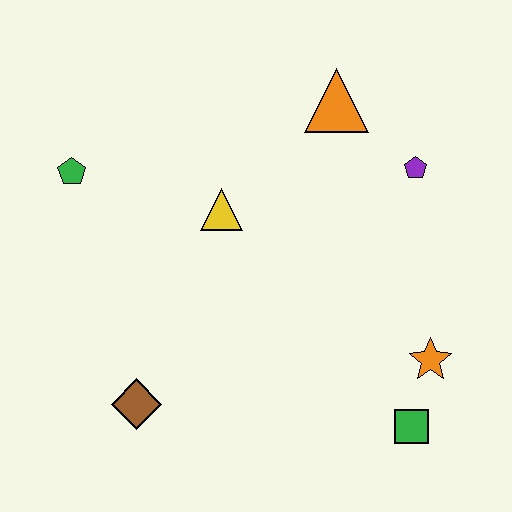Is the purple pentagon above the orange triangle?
No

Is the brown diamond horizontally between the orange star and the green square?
No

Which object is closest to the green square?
The orange star is closest to the green square.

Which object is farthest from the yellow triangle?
The green square is farthest from the yellow triangle.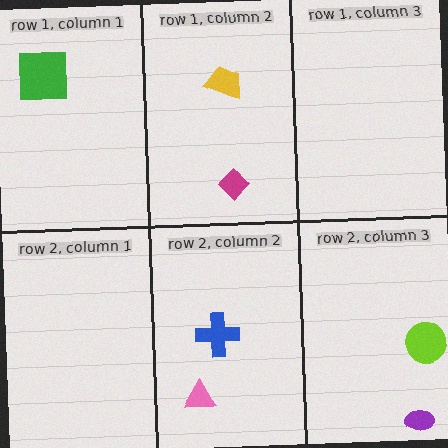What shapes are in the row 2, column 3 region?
The purple ellipse, the lime circle.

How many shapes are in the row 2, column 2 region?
2.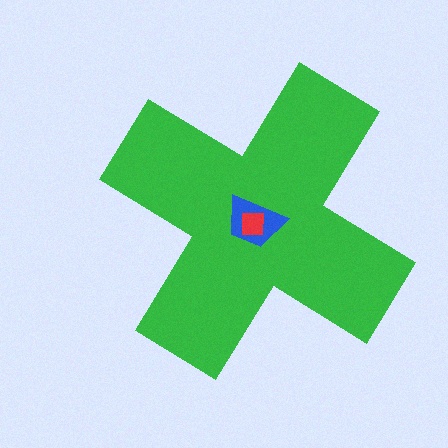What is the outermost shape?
The green cross.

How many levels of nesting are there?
3.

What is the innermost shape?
The red square.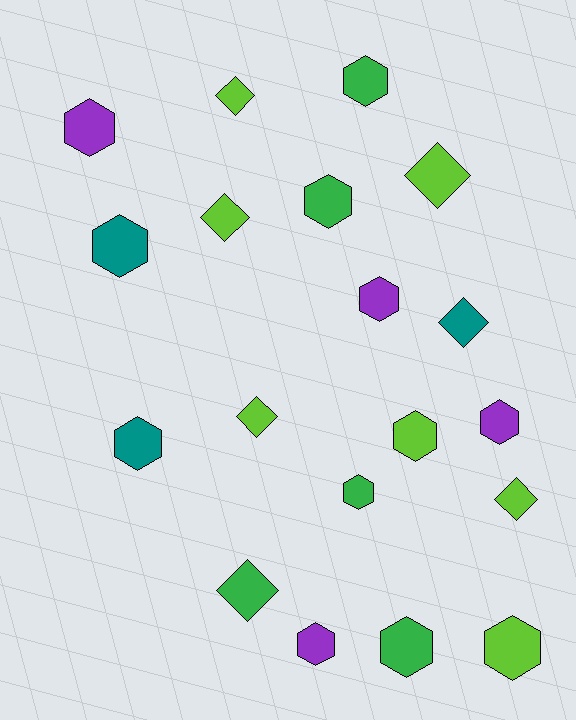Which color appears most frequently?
Lime, with 7 objects.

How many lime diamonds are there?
There are 5 lime diamonds.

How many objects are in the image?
There are 19 objects.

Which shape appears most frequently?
Hexagon, with 12 objects.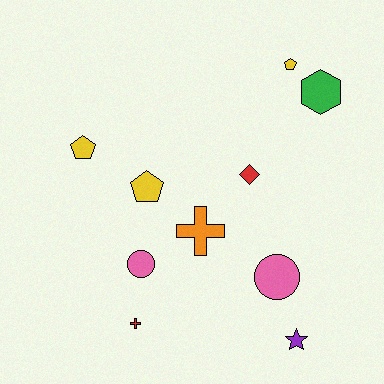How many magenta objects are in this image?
There are no magenta objects.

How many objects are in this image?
There are 10 objects.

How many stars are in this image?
There is 1 star.